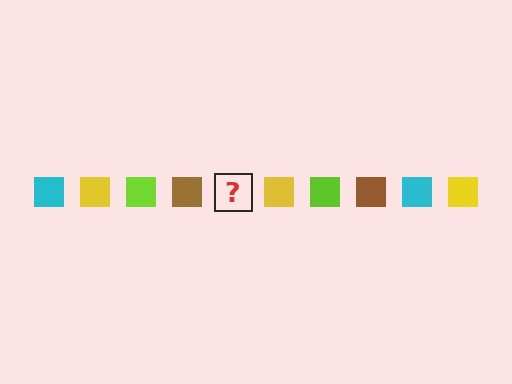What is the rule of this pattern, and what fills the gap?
The rule is that the pattern cycles through cyan, yellow, lime, brown squares. The gap should be filled with a cyan square.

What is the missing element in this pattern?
The missing element is a cyan square.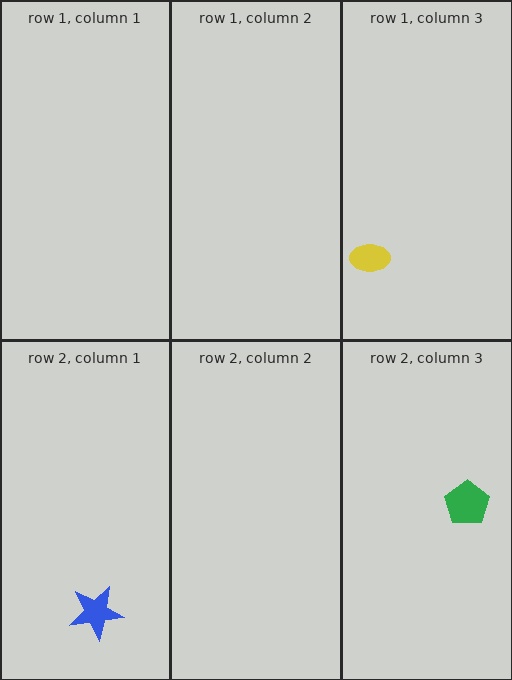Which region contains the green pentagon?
The row 2, column 3 region.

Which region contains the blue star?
The row 2, column 1 region.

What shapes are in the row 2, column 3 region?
The green pentagon.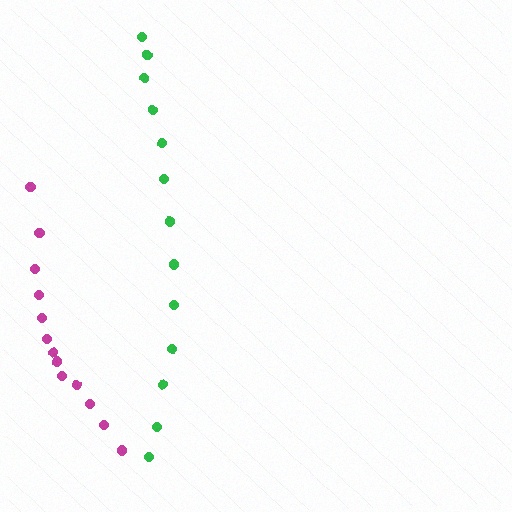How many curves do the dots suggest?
There are 2 distinct paths.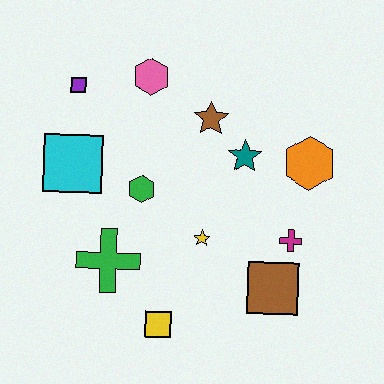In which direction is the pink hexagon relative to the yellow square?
The pink hexagon is above the yellow square.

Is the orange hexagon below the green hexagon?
No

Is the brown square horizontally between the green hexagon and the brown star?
No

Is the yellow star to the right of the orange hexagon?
No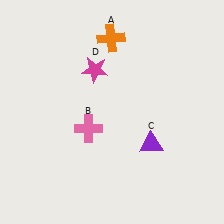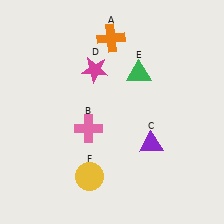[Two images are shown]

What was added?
A green triangle (E), a yellow circle (F) were added in Image 2.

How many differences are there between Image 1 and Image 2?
There are 2 differences between the two images.